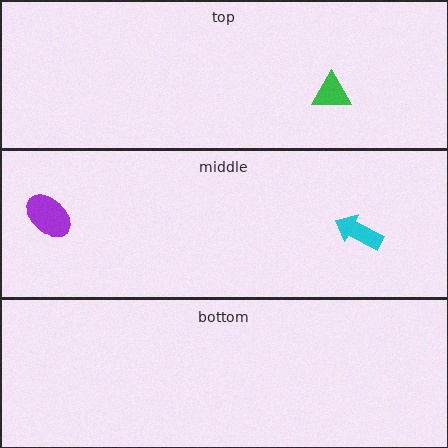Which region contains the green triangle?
The top region.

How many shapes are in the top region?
1.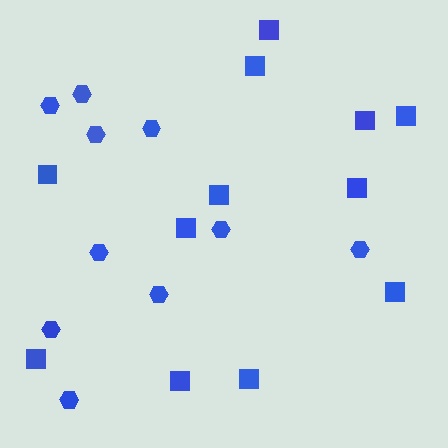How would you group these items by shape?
There are 2 groups: one group of hexagons (10) and one group of squares (12).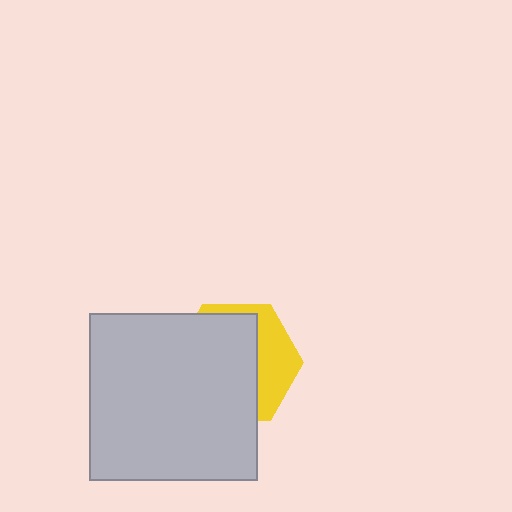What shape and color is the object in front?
The object in front is a light gray square.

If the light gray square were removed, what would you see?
You would see the complete yellow hexagon.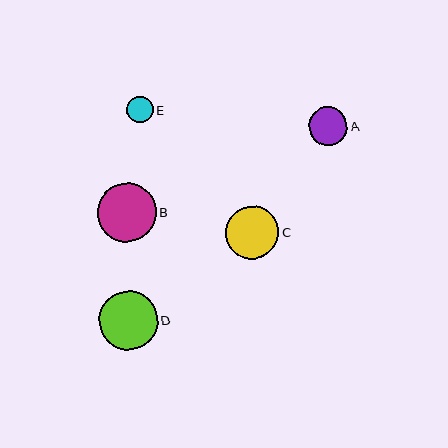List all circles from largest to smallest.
From largest to smallest: B, D, C, A, E.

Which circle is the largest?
Circle B is the largest with a size of approximately 59 pixels.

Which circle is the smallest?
Circle E is the smallest with a size of approximately 26 pixels.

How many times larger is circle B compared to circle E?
Circle B is approximately 2.2 times the size of circle E.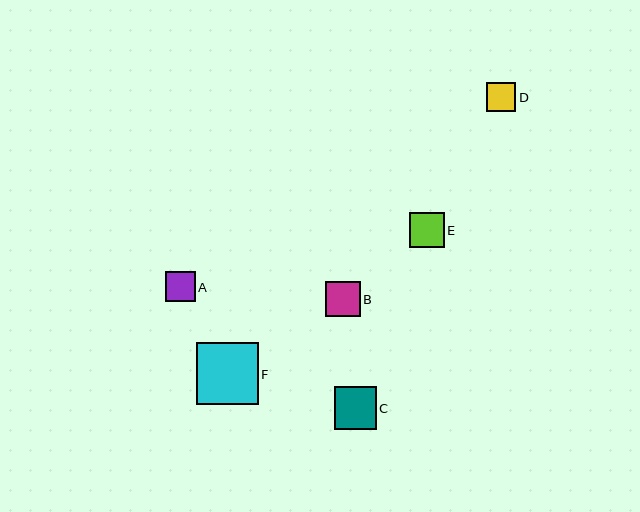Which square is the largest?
Square F is the largest with a size of approximately 62 pixels.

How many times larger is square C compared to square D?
Square C is approximately 1.5 times the size of square D.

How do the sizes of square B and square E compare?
Square B and square E are approximately the same size.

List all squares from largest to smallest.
From largest to smallest: F, C, B, E, A, D.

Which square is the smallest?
Square D is the smallest with a size of approximately 29 pixels.